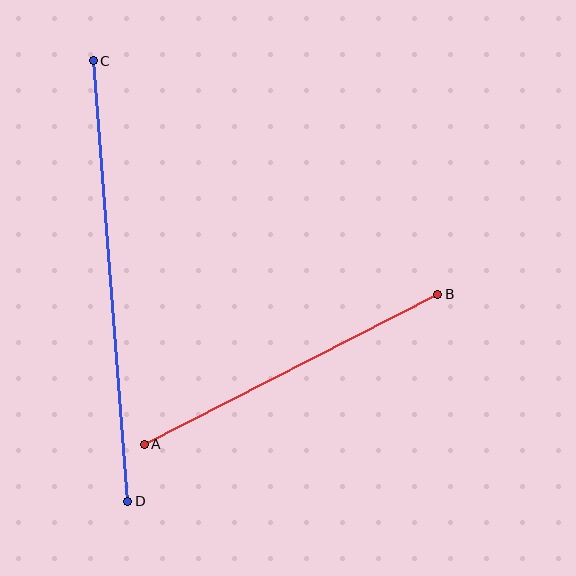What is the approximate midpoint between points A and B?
The midpoint is at approximately (291, 369) pixels.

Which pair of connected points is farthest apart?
Points C and D are farthest apart.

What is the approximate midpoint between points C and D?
The midpoint is at approximately (110, 281) pixels.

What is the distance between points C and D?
The distance is approximately 442 pixels.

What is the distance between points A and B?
The distance is approximately 330 pixels.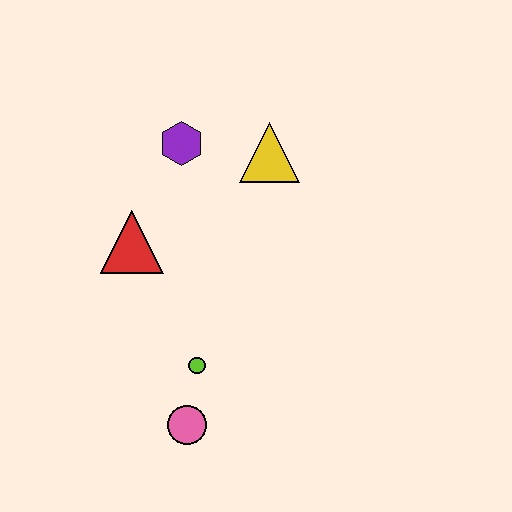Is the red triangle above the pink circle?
Yes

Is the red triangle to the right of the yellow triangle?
No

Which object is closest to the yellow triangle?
The purple hexagon is closest to the yellow triangle.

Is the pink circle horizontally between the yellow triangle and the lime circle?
No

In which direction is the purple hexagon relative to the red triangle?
The purple hexagon is above the red triangle.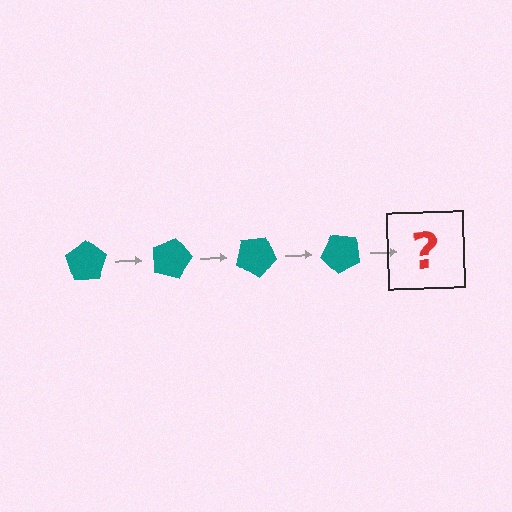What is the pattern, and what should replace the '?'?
The pattern is that the pentagon rotates 15 degrees each step. The '?' should be a teal pentagon rotated 60 degrees.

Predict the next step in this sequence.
The next step is a teal pentagon rotated 60 degrees.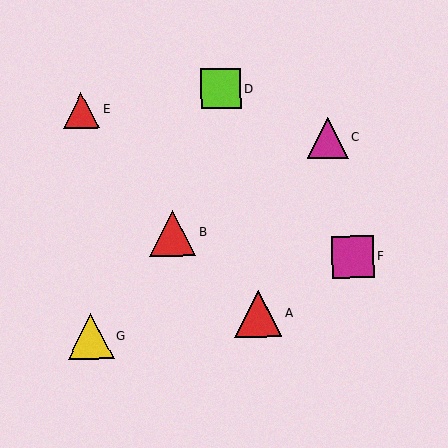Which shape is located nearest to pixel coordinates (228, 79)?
The lime square (labeled D) at (221, 89) is nearest to that location.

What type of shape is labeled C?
Shape C is a magenta triangle.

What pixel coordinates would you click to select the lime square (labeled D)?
Click at (221, 89) to select the lime square D.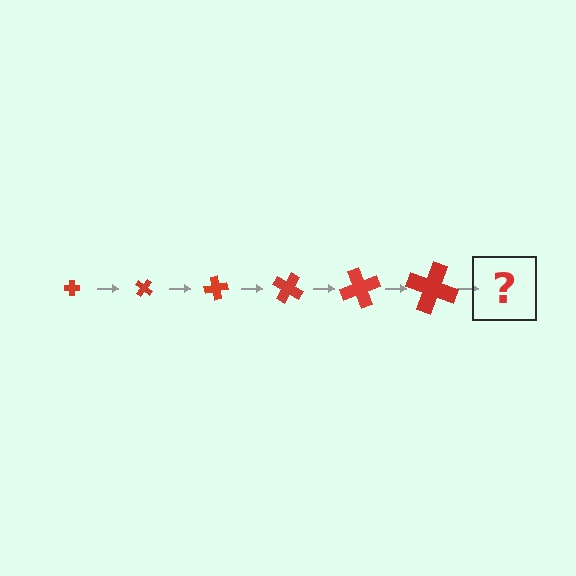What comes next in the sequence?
The next element should be a cross, larger than the previous one and rotated 240 degrees from the start.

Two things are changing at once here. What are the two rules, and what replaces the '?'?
The two rules are that the cross grows larger each step and it rotates 40 degrees each step. The '?' should be a cross, larger than the previous one and rotated 240 degrees from the start.